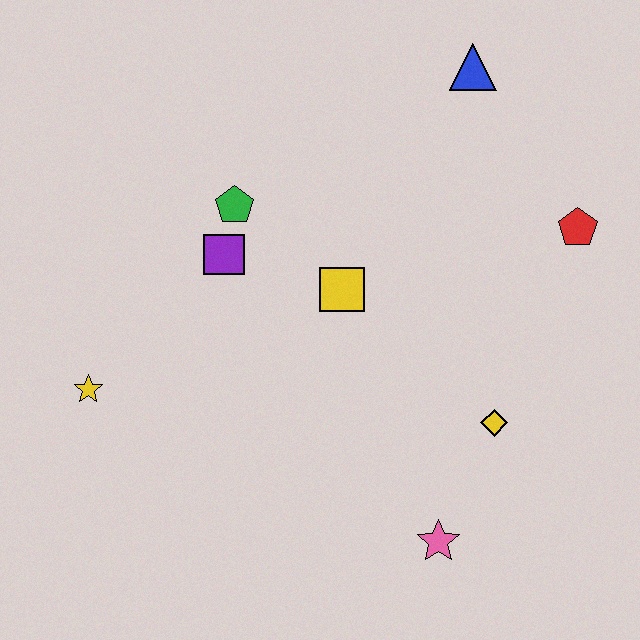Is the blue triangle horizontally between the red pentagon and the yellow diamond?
No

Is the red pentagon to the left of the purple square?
No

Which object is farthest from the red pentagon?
The yellow star is farthest from the red pentagon.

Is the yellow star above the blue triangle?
No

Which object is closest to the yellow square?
The purple square is closest to the yellow square.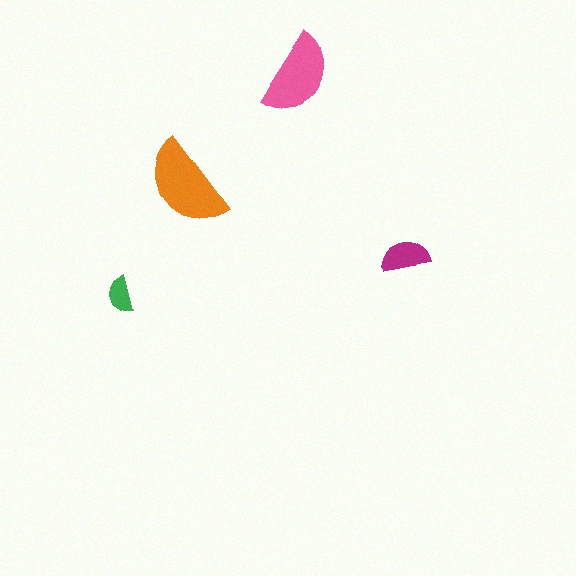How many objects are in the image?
There are 4 objects in the image.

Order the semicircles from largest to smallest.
the orange one, the pink one, the magenta one, the green one.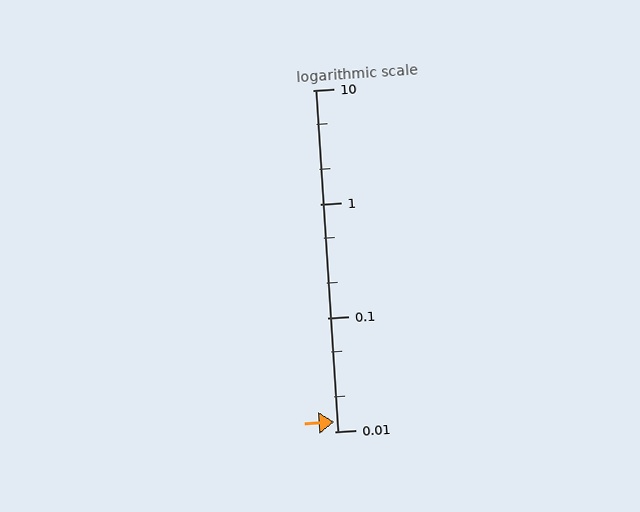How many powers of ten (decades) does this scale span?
The scale spans 3 decades, from 0.01 to 10.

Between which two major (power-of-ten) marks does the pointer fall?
The pointer is between 0.01 and 0.1.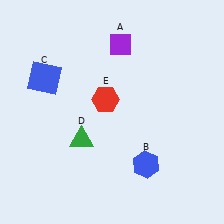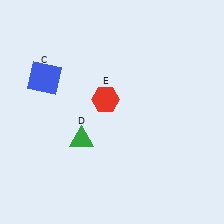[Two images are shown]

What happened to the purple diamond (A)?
The purple diamond (A) was removed in Image 2. It was in the top-right area of Image 1.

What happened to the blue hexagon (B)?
The blue hexagon (B) was removed in Image 2. It was in the bottom-right area of Image 1.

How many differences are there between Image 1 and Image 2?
There are 2 differences between the two images.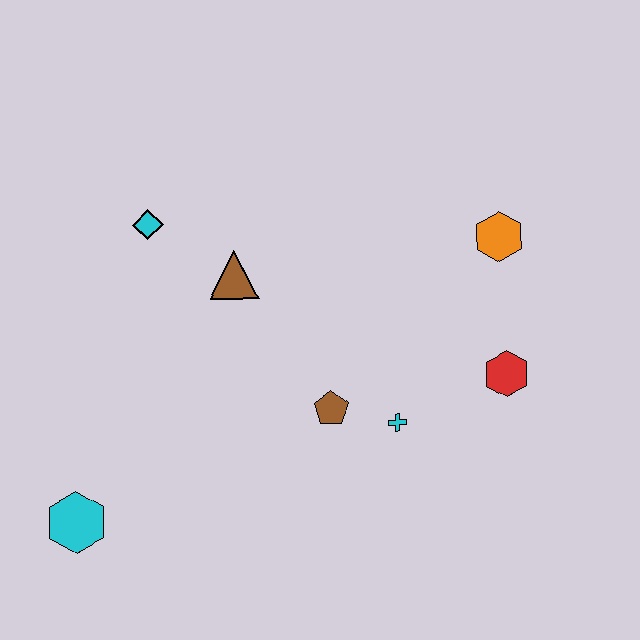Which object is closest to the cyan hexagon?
The brown pentagon is closest to the cyan hexagon.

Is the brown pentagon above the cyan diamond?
No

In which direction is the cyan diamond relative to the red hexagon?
The cyan diamond is to the left of the red hexagon.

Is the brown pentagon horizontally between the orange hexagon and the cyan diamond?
Yes